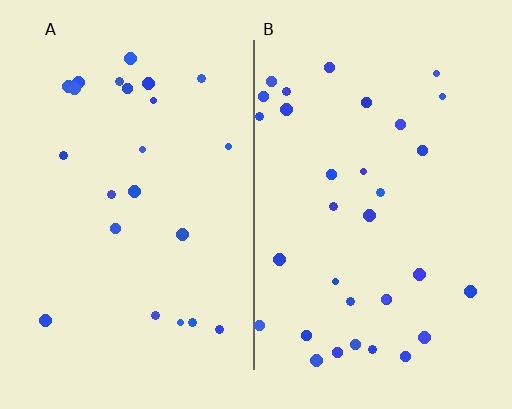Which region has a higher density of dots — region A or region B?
B (the right).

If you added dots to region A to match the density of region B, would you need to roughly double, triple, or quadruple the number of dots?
Approximately double.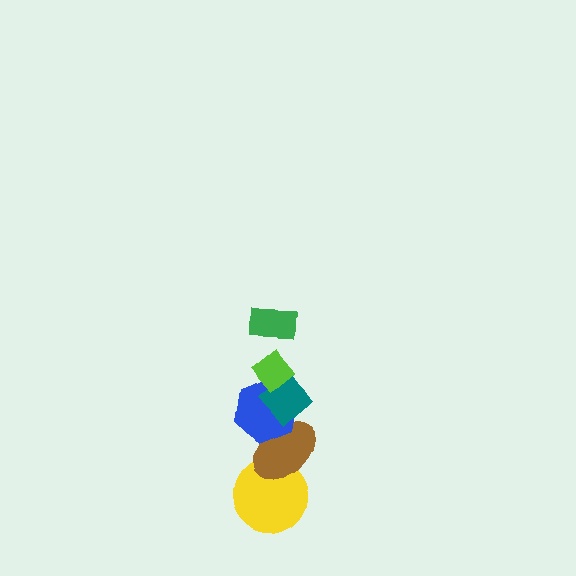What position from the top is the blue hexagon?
The blue hexagon is 4th from the top.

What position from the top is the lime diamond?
The lime diamond is 2nd from the top.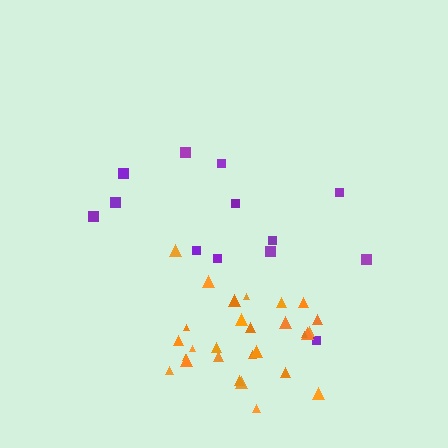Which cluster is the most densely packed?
Orange.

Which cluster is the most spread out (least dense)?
Purple.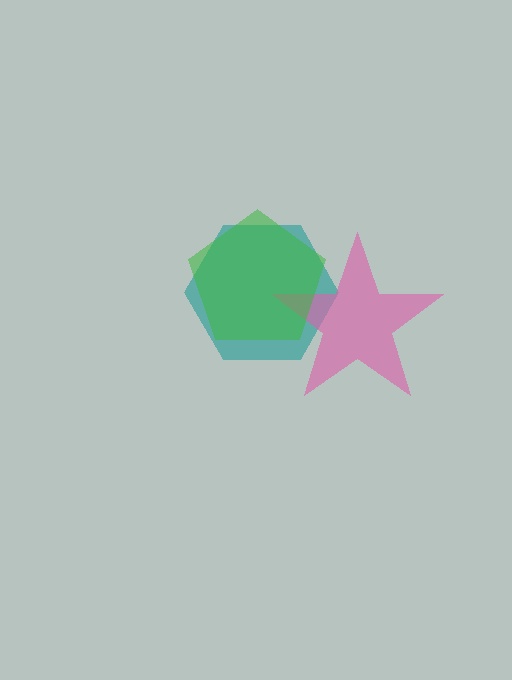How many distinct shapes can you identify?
There are 3 distinct shapes: a teal hexagon, a pink star, a green pentagon.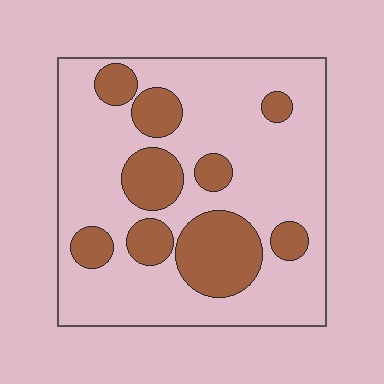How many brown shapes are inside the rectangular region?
9.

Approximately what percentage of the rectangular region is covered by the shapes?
Approximately 25%.